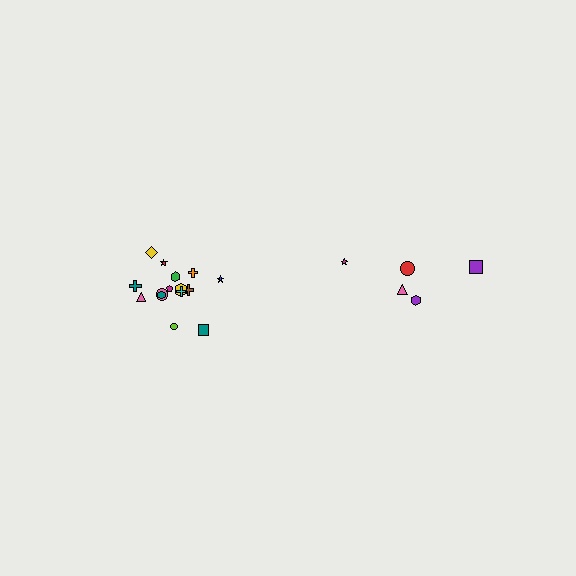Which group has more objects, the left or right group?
The left group.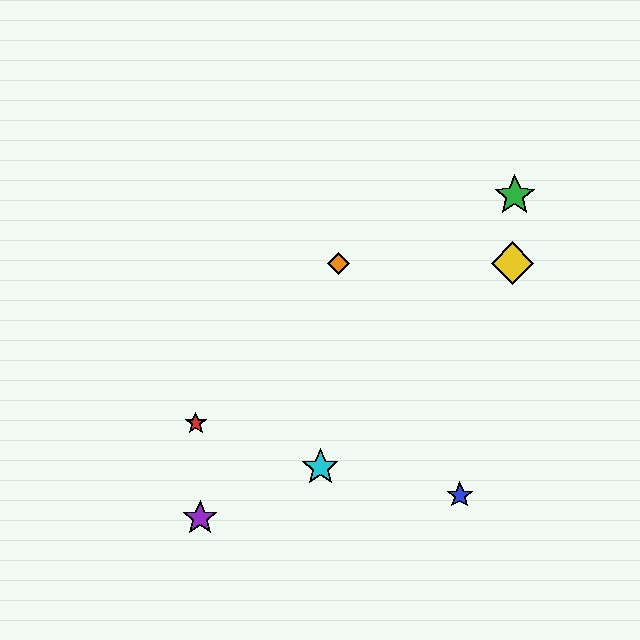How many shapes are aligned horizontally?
2 shapes (the yellow diamond, the orange diamond) are aligned horizontally.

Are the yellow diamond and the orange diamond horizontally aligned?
Yes, both are at y≈263.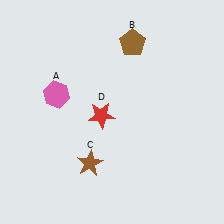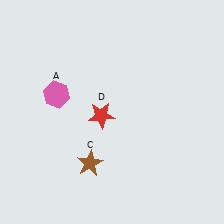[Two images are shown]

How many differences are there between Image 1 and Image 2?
There is 1 difference between the two images.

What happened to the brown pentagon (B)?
The brown pentagon (B) was removed in Image 2. It was in the top-right area of Image 1.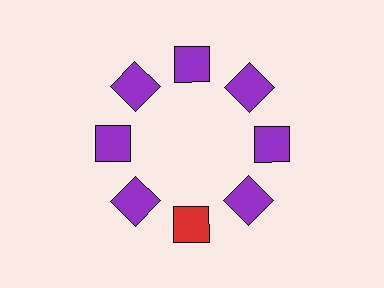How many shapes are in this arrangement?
There are 8 shapes arranged in a ring pattern.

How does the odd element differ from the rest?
It has a different color: red instead of purple.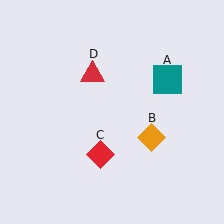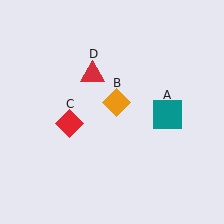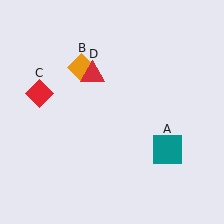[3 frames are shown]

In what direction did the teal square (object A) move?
The teal square (object A) moved down.